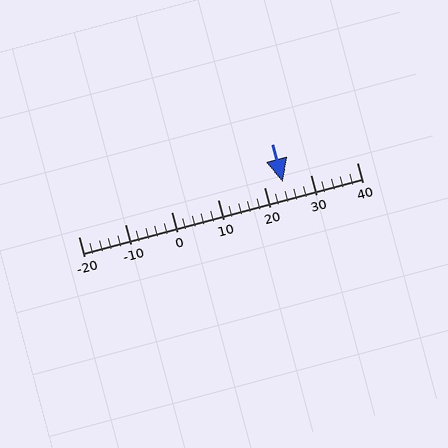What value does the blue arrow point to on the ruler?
The blue arrow points to approximately 24.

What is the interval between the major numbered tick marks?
The major tick marks are spaced 10 units apart.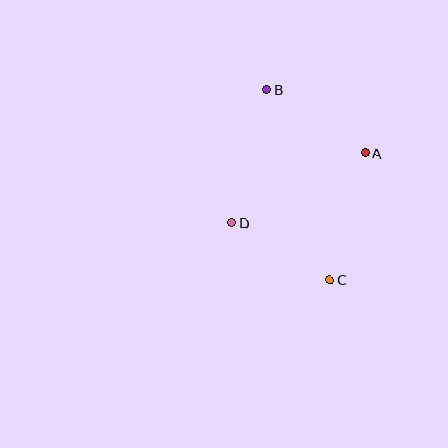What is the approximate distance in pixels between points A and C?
The distance between A and C is approximately 131 pixels.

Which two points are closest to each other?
Points C and D are closest to each other.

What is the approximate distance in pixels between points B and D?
The distance between B and D is approximately 138 pixels.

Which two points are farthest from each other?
Points B and C are farthest from each other.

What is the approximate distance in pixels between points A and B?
The distance between A and B is approximately 117 pixels.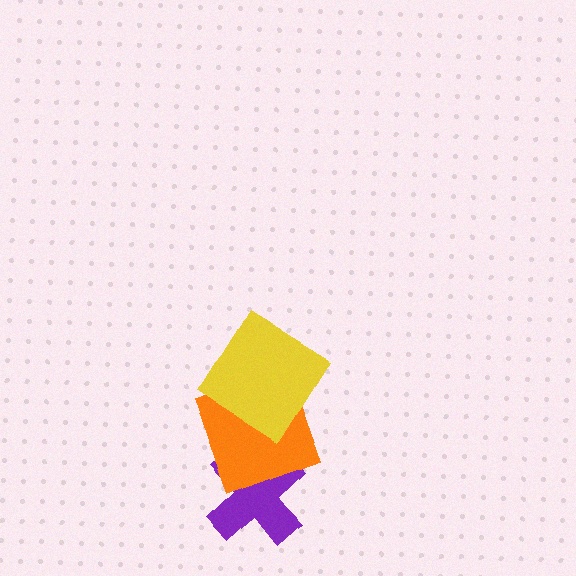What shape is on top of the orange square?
The yellow diamond is on top of the orange square.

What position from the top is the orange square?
The orange square is 2nd from the top.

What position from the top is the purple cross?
The purple cross is 3rd from the top.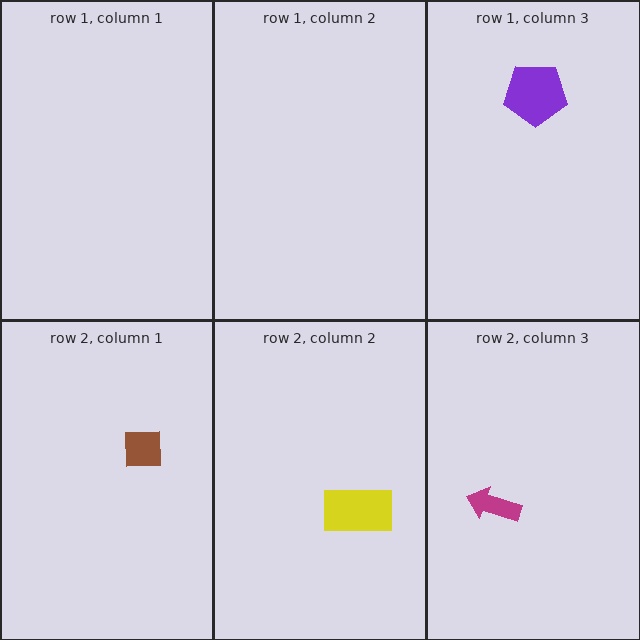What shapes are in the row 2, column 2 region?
The yellow rectangle.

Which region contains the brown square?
The row 2, column 1 region.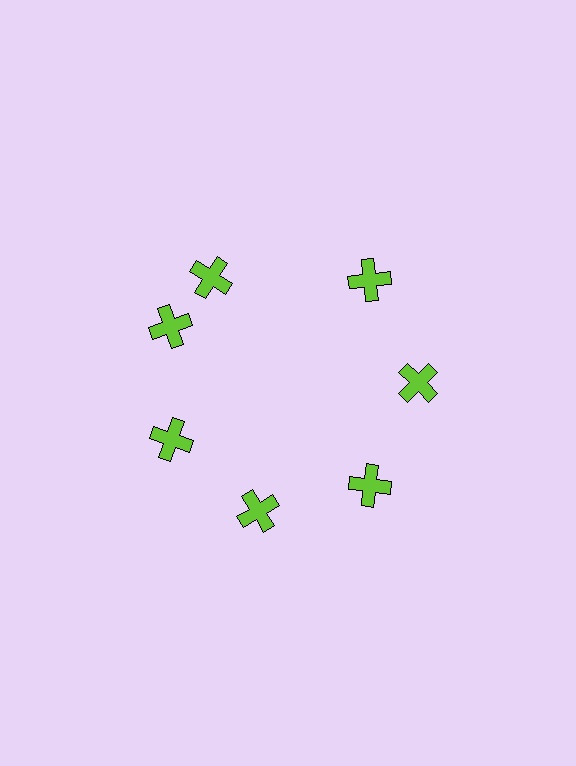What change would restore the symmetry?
The symmetry would be restored by rotating it back into even spacing with its neighbors so that all 7 crosses sit at equal angles and equal distance from the center.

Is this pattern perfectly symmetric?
No. The 7 lime crosses are arranged in a ring, but one element near the 12 o'clock position is rotated out of alignment along the ring, breaking the 7-fold rotational symmetry.